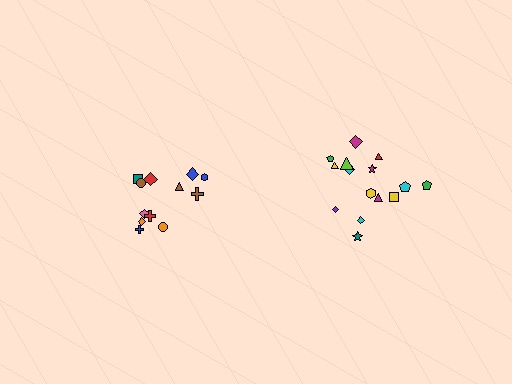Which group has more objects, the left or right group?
The right group.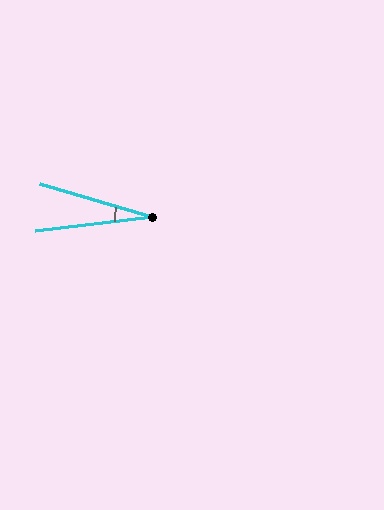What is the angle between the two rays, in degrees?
Approximately 23 degrees.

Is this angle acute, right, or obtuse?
It is acute.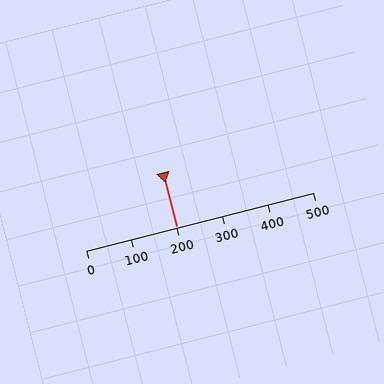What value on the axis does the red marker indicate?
The marker indicates approximately 200.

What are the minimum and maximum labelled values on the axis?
The axis runs from 0 to 500.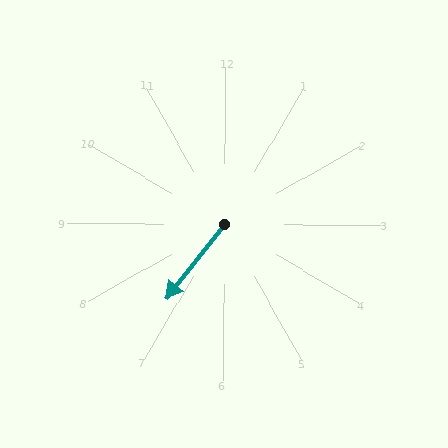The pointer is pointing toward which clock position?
Roughly 7 o'clock.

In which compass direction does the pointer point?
Southwest.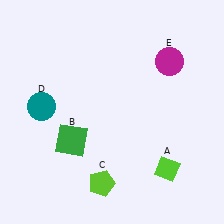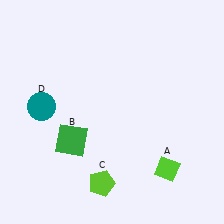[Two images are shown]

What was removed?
The magenta circle (E) was removed in Image 2.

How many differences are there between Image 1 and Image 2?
There is 1 difference between the two images.